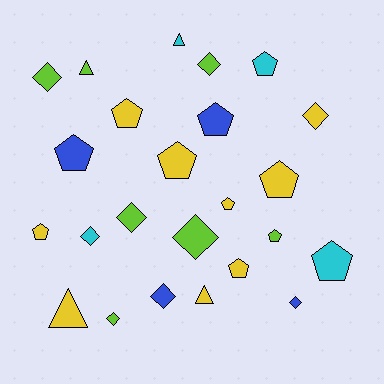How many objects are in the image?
There are 24 objects.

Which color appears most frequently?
Yellow, with 9 objects.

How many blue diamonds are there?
There are 2 blue diamonds.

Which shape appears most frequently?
Pentagon, with 11 objects.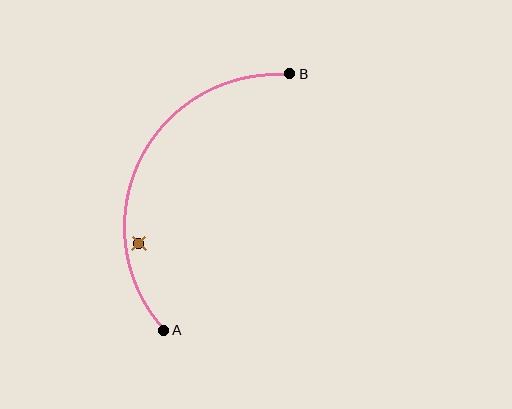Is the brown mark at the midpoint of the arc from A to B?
No — the brown mark does not lie on the arc at all. It sits slightly inside the curve.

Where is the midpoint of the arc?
The arc midpoint is the point on the curve farthest from the straight line joining A and B. It sits to the left of that line.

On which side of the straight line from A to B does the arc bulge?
The arc bulges to the left of the straight line connecting A and B.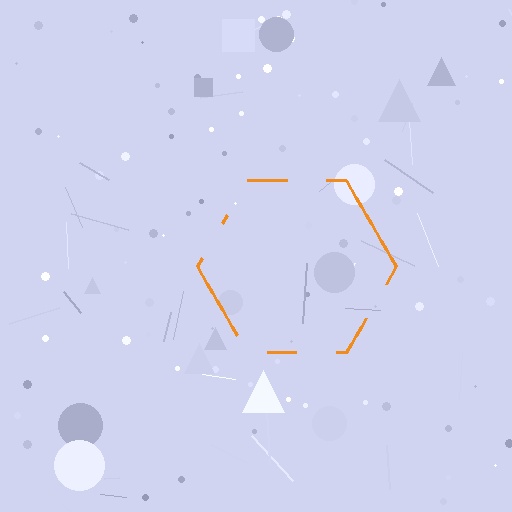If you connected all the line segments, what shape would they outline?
They would outline a hexagon.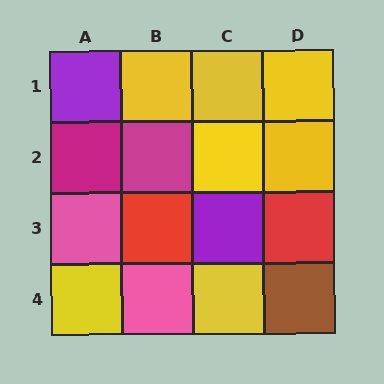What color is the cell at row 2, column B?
Magenta.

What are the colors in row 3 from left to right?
Pink, red, purple, red.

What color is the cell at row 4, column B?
Pink.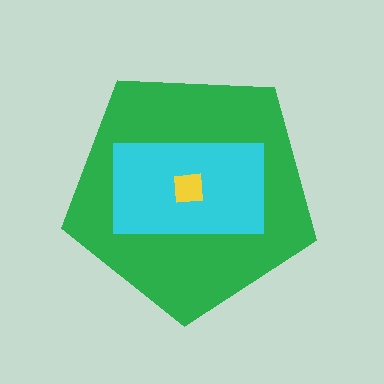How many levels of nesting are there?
3.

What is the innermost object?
The yellow square.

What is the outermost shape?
The green pentagon.